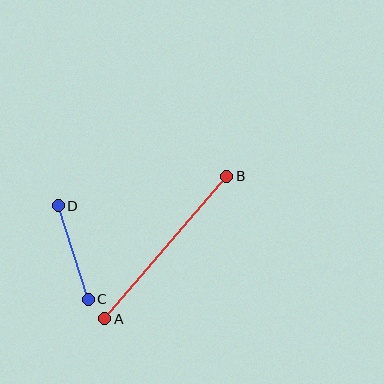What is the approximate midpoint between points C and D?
The midpoint is at approximately (73, 252) pixels.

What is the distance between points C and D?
The distance is approximately 98 pixels.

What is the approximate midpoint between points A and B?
The midpoint is at approximately (166, 248) pixels.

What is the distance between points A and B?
The distance is approximately 188 pixels.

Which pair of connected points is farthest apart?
Points A and B are farthest apart.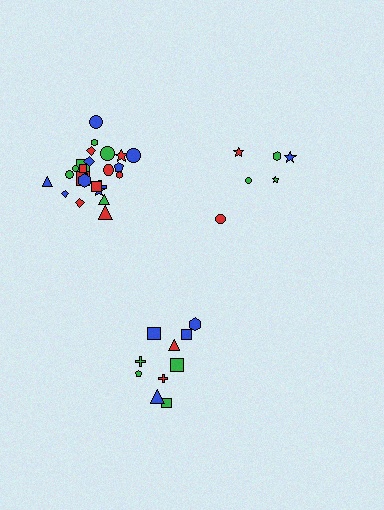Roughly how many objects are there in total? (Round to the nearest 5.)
Roughly 40 objects in total.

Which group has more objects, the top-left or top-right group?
The top-left group.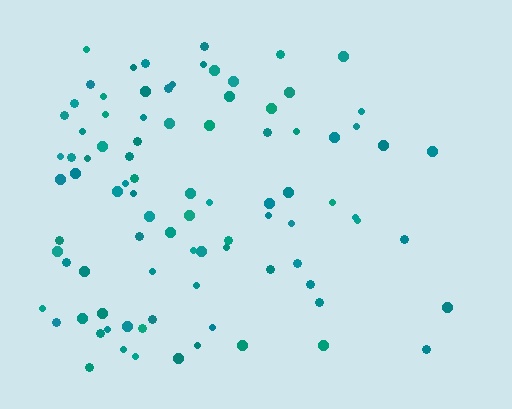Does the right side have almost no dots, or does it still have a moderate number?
Still a moderate number, just noticeably fewer than the left.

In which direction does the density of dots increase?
From right to left, with the left side densest.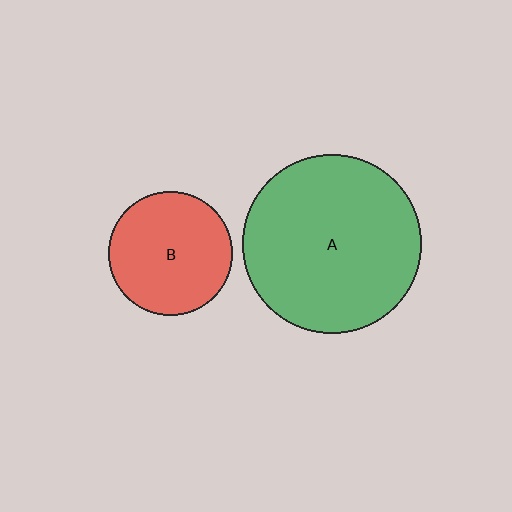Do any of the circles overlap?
No, none of the circles overlap.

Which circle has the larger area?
Circle A (green).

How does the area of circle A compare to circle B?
Approximately 2.1 times.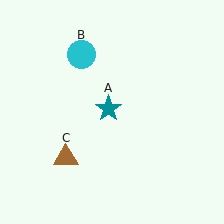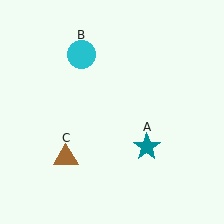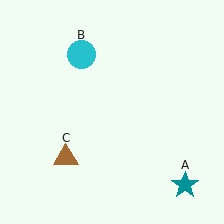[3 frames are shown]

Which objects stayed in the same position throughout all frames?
Cyan circle (object B) and brown triangle (object C) remained stationary.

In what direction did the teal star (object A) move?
The teal star (object A) moved down and to the right.